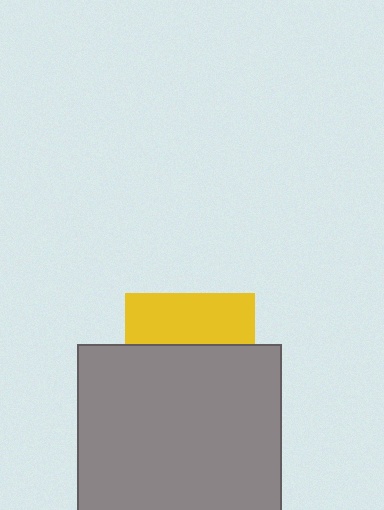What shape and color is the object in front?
The object in front is a gray square.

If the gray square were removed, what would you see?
You would see the complete yellow square.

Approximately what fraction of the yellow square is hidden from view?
Roughly 62% of the yellow square is hidden behind the gray square.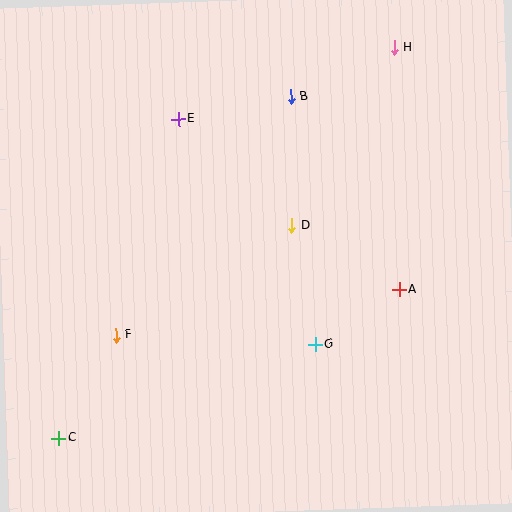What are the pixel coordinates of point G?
Point G is at (315, 344).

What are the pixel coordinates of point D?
Point D is at (292, 225).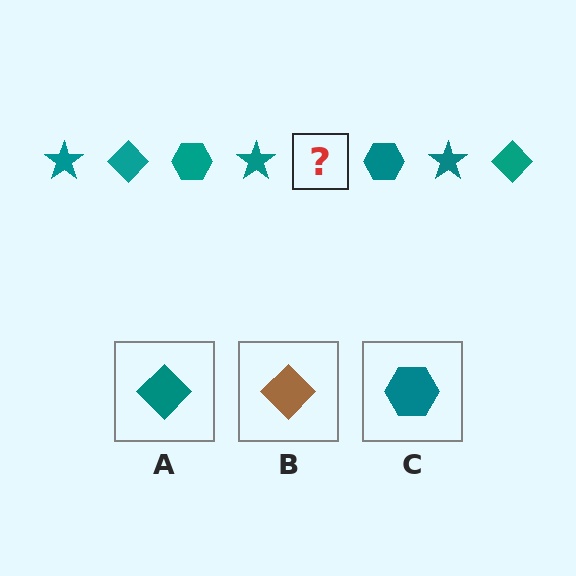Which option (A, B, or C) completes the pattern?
A.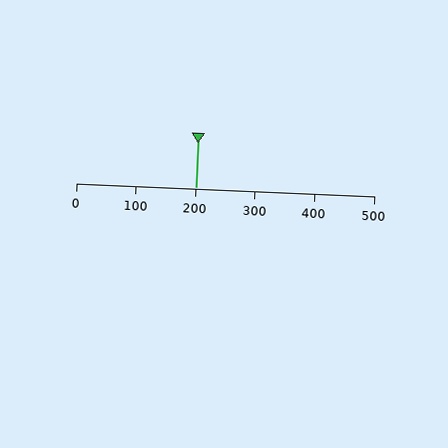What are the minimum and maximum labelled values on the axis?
The axis runs from 0 to 500.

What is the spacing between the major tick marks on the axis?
The major ticks are spaced 100 apart.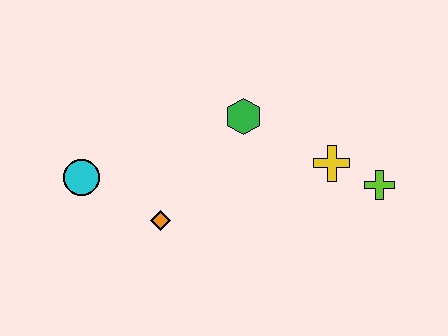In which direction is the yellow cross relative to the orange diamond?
The yellow cross is to the right of the orange diamond.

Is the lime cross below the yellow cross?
Yes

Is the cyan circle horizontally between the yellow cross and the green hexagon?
No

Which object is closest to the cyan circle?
The orange diamond is closest to the cyan circle.